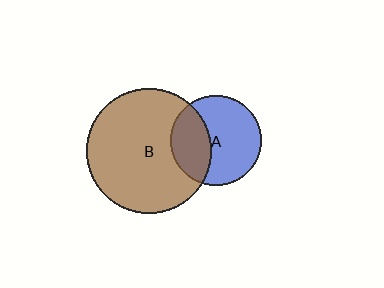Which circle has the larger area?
Circle B (brown).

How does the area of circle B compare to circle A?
Approximately 1.9 times.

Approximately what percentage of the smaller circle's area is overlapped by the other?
Approximately 35%.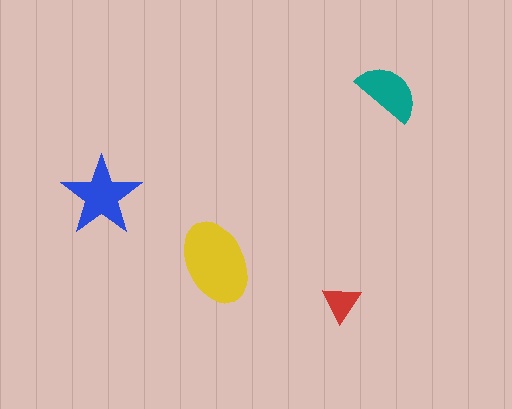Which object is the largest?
The yellow ellipse.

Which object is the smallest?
The red triangle.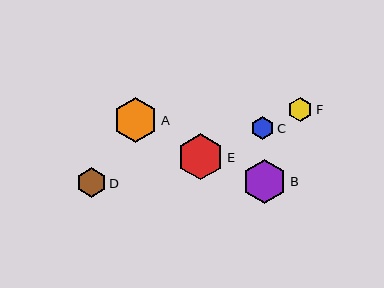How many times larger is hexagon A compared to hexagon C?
Hexagon A is approximately 1.9 times the size of hexagon C.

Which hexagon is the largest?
Hexagon E is the largest with a size of approximately 46 pixels.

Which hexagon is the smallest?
Hexagon C is the smallest with a size of approximately 24 pixels.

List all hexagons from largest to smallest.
From largest to smallest: E, A, B, D, F, C.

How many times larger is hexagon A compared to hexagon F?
Hexagon A is approximately 1.8 times the size of hexagon F.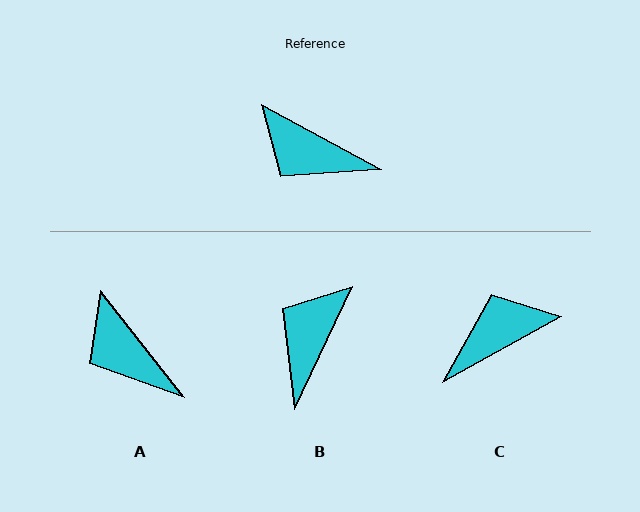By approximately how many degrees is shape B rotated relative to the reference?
Approximately 87 degrees clockwise.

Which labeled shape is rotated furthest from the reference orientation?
C, about 122 degrees away.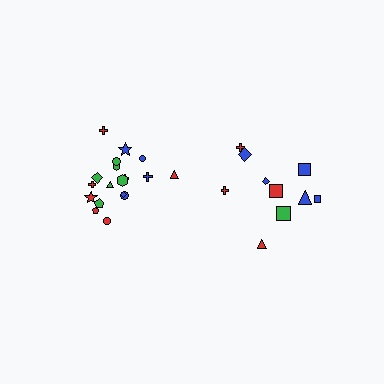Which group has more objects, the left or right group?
The left group.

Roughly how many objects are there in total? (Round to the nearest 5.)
Roughly 30 objects in total.